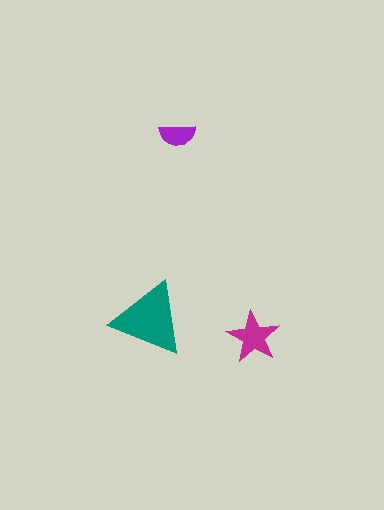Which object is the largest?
The teal triangle.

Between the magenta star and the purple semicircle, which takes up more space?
The magenta star.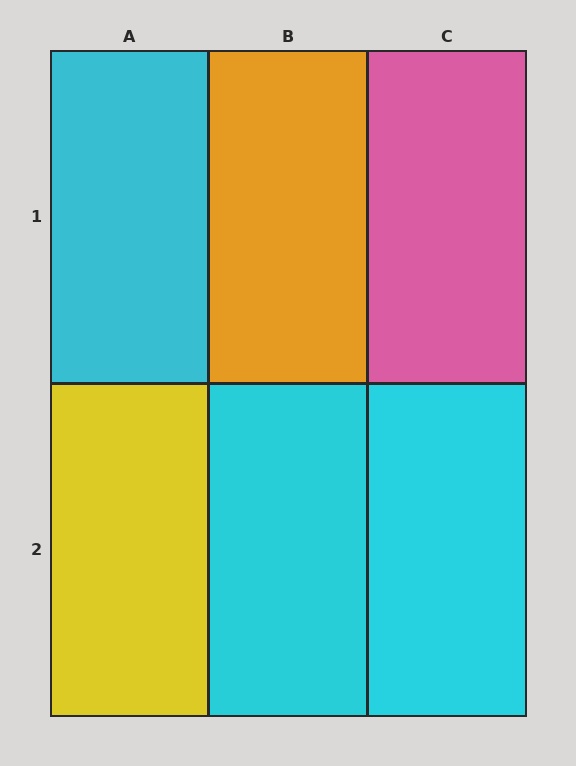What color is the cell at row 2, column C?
Cyan.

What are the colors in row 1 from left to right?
Cyan, orange, pink.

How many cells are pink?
1 cell is pink.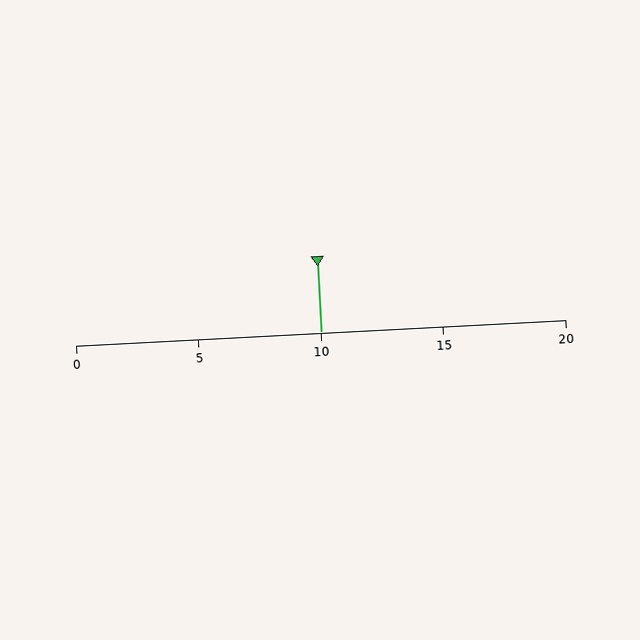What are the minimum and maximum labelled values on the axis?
The axis runs from 0 to 20.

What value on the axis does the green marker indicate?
The marker indicates approximately 10.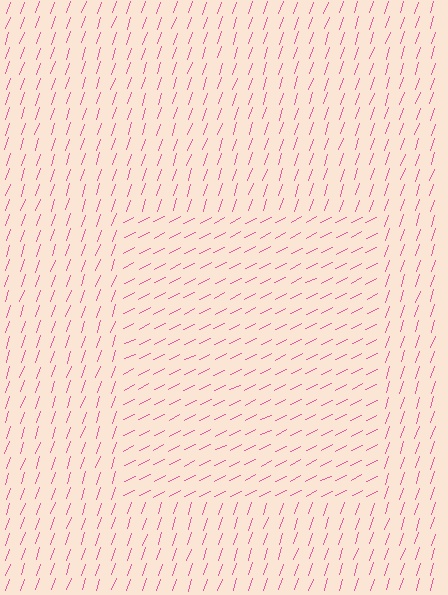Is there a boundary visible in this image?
Yes, there is a texture boundary formed by a change in line orientation.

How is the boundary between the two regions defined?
The boundary is defined purely by a change in line orientation (approximately 45 degrees difference). All lines are the same color and thickness.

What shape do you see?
I see a rectangle.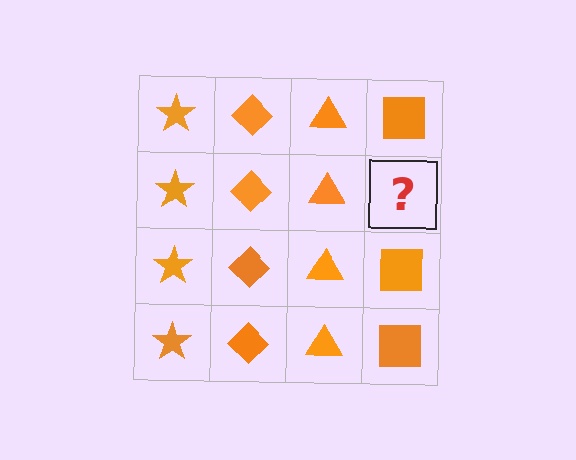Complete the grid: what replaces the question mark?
The question mark should be replaced with an orange square.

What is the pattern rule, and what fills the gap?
The rule is that each column has a consistent shape. The gap should be filled with an orange square.